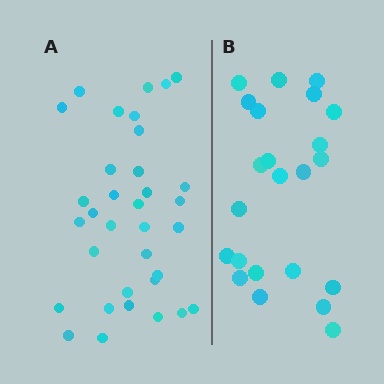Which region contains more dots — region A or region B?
Region A (the left region) has more dots.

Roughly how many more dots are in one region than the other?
Region A has roughly 12 or so more dots than region B.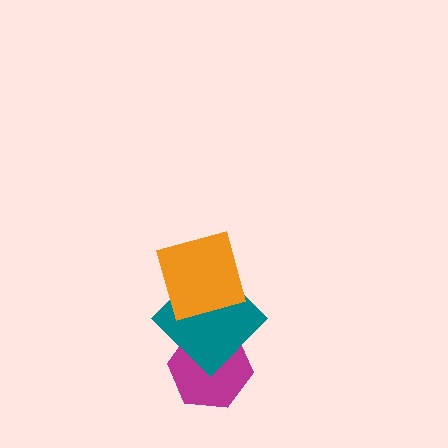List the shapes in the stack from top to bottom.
From top to bottom: the orange square, the teal diamond, the magenta hexagon.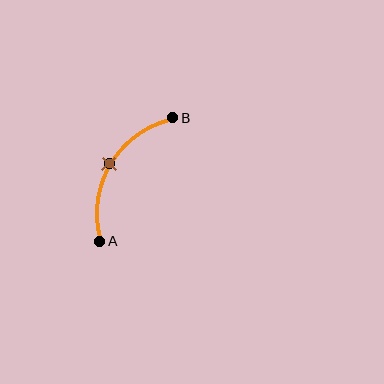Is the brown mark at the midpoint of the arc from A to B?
Yes. The brown mark lies on the arc at equal arc-length from both A and B — it is the arc midpoint.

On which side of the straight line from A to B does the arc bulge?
The arc bulges to the left of the straight line connecting A and B.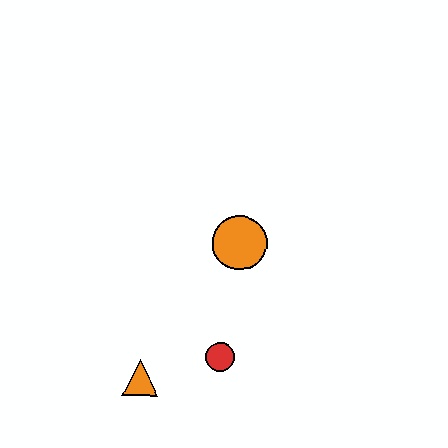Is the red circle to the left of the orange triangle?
No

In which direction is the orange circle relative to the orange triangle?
The orange circle is above the orange triangle.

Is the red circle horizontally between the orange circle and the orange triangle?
Yes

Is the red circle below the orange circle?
Yes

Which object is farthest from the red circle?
The orange circle is farthest from the red circle.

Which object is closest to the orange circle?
The red circle is closest to the orange circle.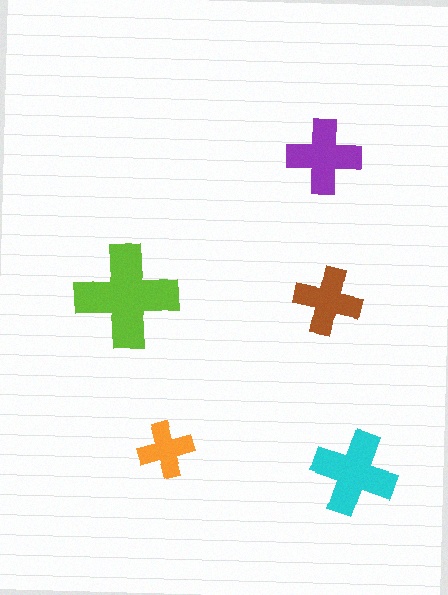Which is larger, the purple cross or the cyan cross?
The cyan one.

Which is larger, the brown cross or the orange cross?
The brown one.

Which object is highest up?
The purple cross is topmost.